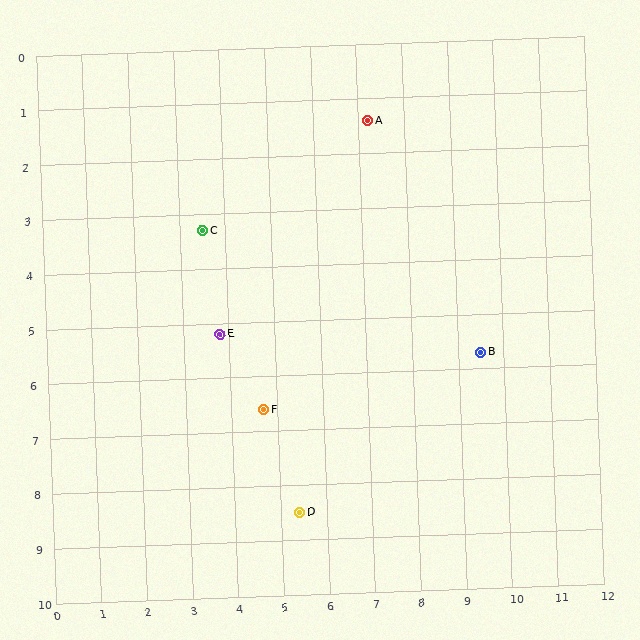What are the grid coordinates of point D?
Point D is at approximately (5.4, 8.5).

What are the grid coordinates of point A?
Point A is at approximately (7.2, 1.4).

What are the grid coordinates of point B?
Point B is at approximately (9.5, 5.7).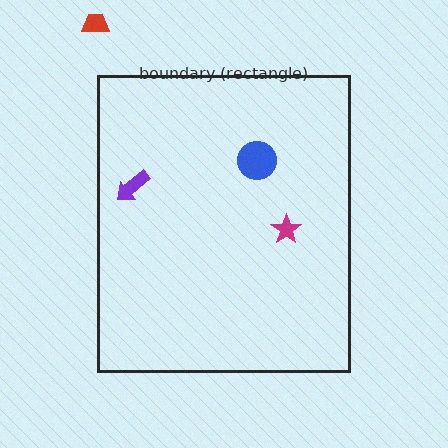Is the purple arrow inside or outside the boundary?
Inside.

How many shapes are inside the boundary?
3 inside, 1 outside.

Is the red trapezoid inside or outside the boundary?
Outside.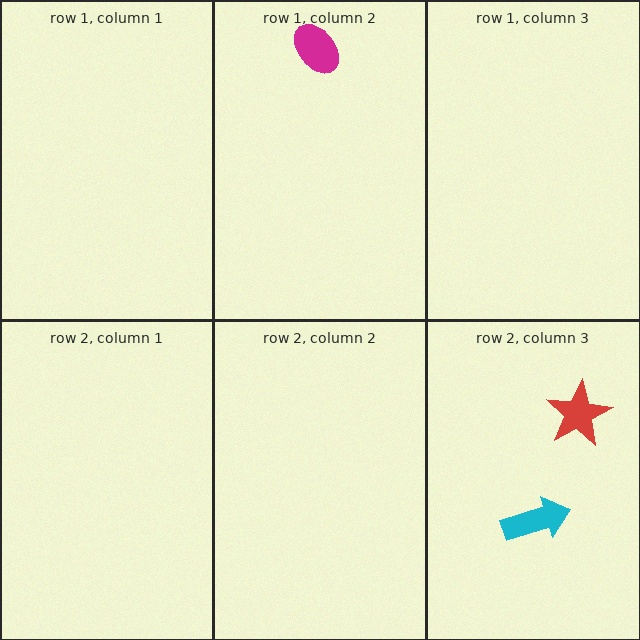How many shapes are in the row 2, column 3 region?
2.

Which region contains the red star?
The row 2, column 3 region.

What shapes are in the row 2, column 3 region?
The cyan arrow, the red star.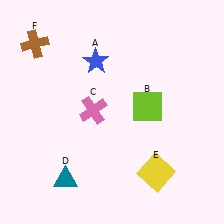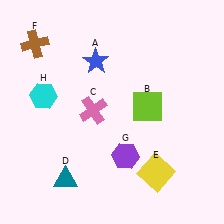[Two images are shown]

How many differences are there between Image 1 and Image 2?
There are 2 differences between the two images.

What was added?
A purple hexagon (G), a cyan hexagon (H) were added in Image 2.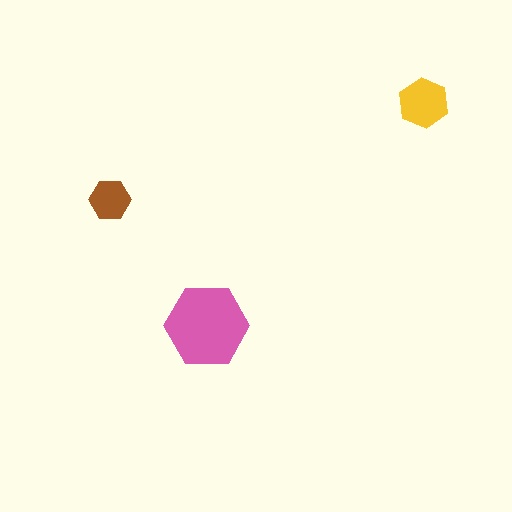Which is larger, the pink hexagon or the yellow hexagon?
The pink one.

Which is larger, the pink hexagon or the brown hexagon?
The pink one.